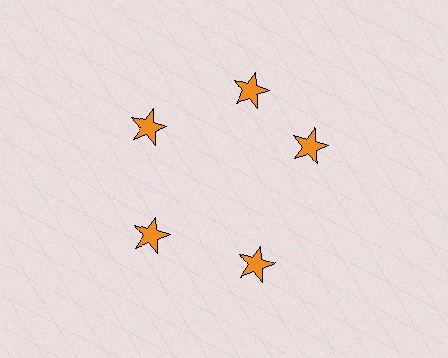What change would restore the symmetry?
The symmetry would be restored by rotating it back into even spacing with its neighbors so that all 5 stars sit at equal angles and equal distance from the center.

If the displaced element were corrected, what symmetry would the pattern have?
It would have 5-fold rotational symmetry — the pattern would map onto itself every 72 degrees.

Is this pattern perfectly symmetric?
No. The 5 orange stars are arranged in a ring, but one element near the 3 o'clock position is rotated out of alignment along the ring, breaking the 5-fold rotational symmetry.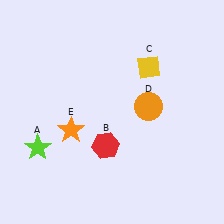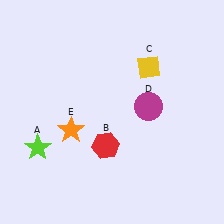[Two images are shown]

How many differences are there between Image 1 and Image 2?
There is 1 difference between the two images.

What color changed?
The circle (D) changed from orange in Image 1 to magenta in Image 2.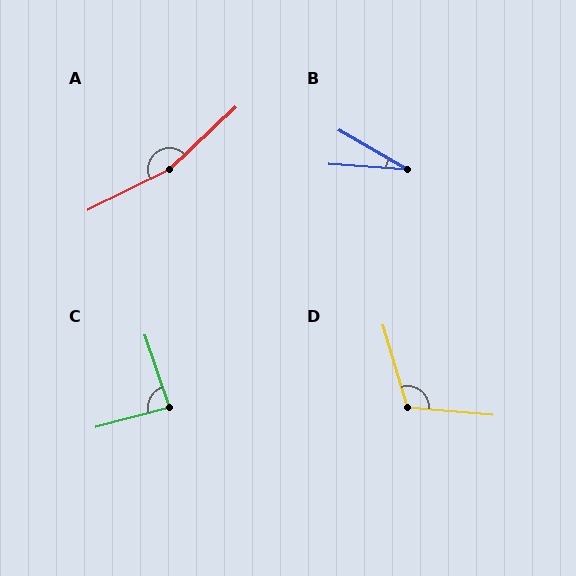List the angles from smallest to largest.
B (26°), C (86°), D (111°), A (163°).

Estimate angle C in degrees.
Approximately 86 degrees.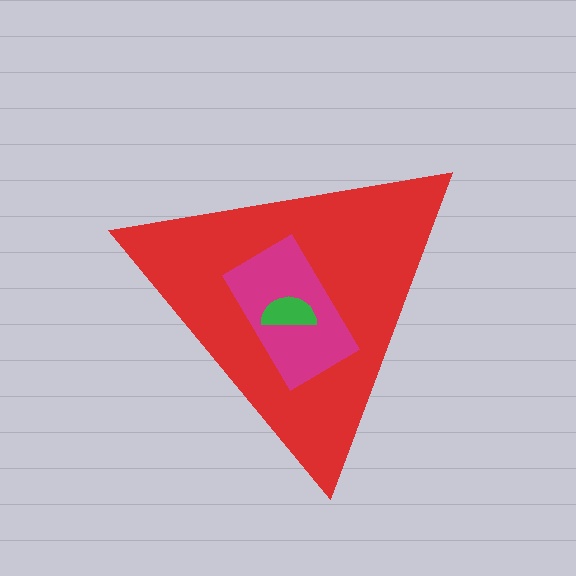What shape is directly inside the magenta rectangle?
The green semicircle.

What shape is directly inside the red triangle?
The magenta rectangle.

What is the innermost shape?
The green semicircle.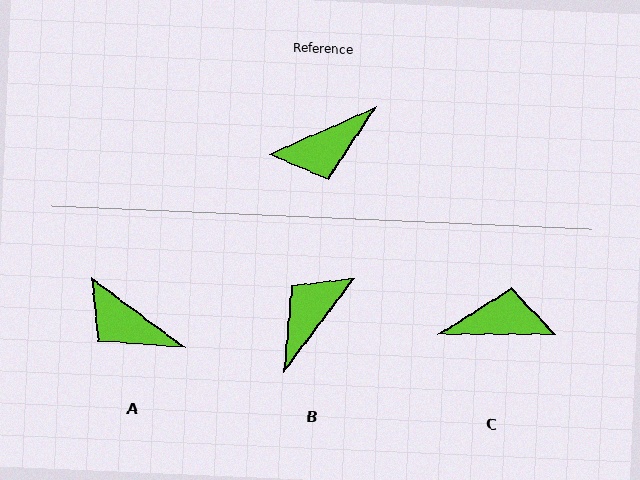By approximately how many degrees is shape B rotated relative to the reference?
Approximately 151 degrees clockwise.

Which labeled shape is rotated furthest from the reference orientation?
C, about 156 degrees away.